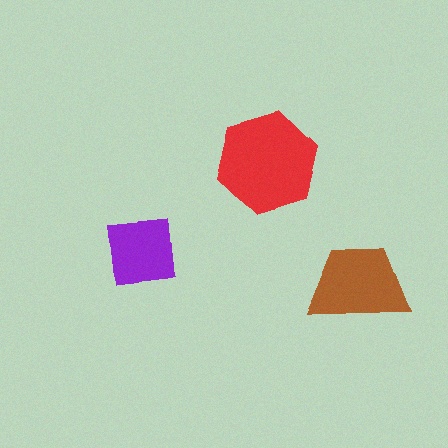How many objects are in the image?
There are 3 objects in the image.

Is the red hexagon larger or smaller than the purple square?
Larger.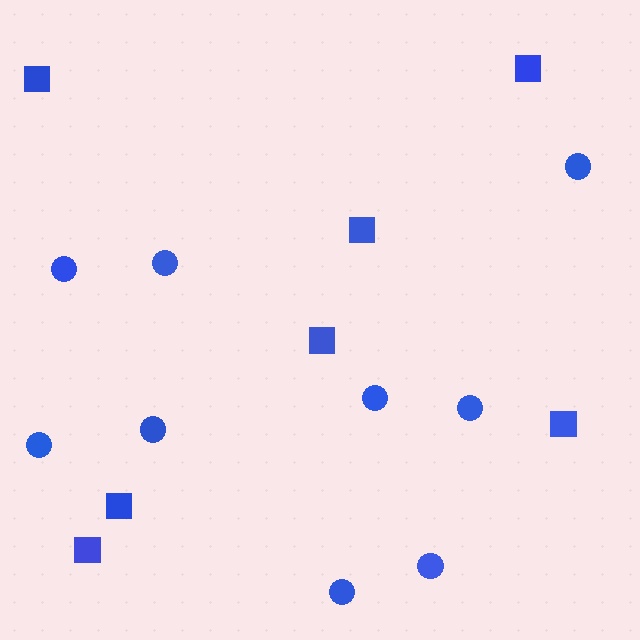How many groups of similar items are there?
There are 2 groups: one group of squares (7) and one group of circles (9).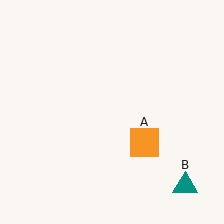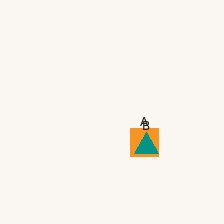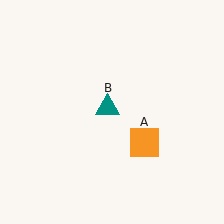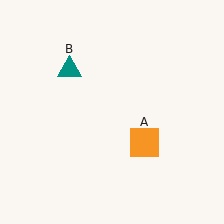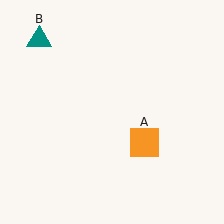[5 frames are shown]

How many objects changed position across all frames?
1 object changed position: teal triangle (object B).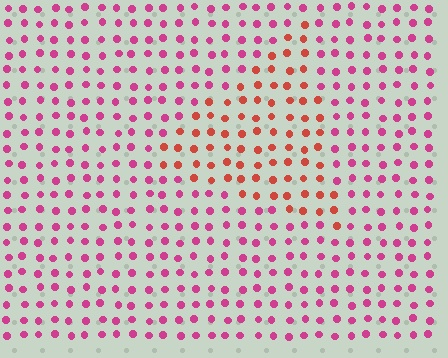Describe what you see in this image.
The image is filled with small magenta elements in a uniform arrangement. A triangle-shaped region is visible where the elements are tinted to a slightly different hue, forming a subtle color boundary.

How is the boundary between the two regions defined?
The boundary is defined purely by a slight shift in hue (about 38 degrees). Spacing, size, and orientation are identical on both sides.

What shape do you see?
I see a triangle.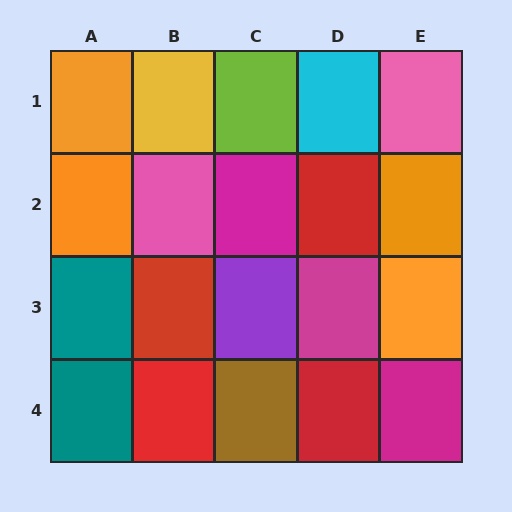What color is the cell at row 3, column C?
Purple.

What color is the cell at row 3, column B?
Red.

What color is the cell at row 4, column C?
Brown.